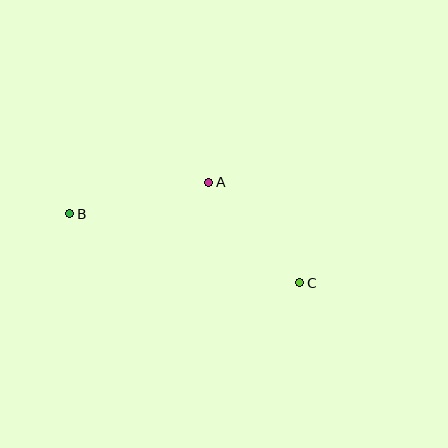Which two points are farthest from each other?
Points B and C are farthest from each other.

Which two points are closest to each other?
Points A and C are closest to each other.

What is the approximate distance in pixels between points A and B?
The distance between A and B is approximately 143 pixels.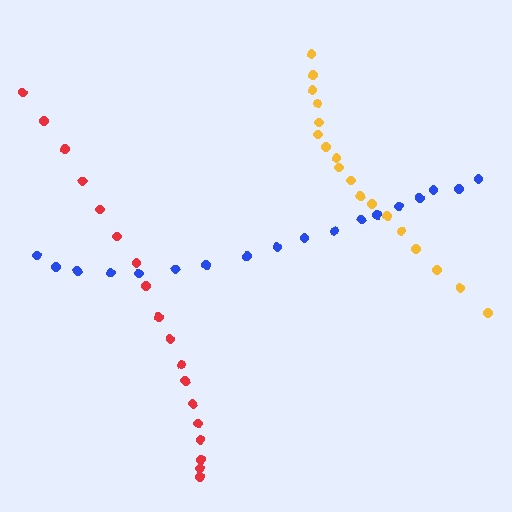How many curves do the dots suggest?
There are 3 distinct paths.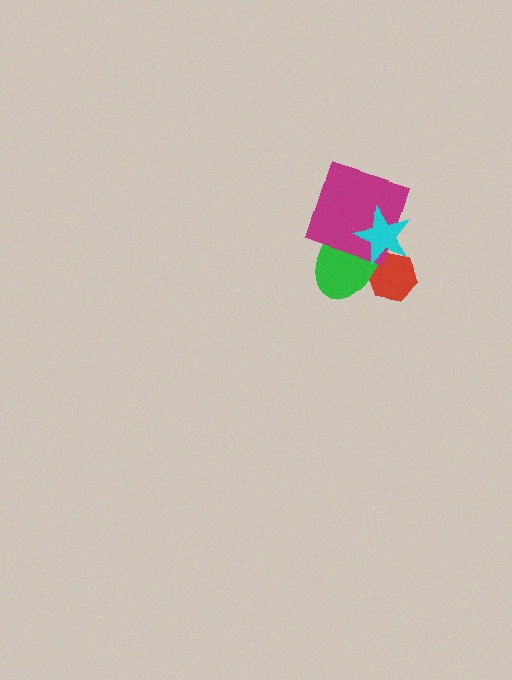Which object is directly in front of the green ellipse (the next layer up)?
The magenta square is directly in front of the green ellipse.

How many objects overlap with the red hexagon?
2 objects overlap with the red hexagon.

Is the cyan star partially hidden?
No, no other shape covers it.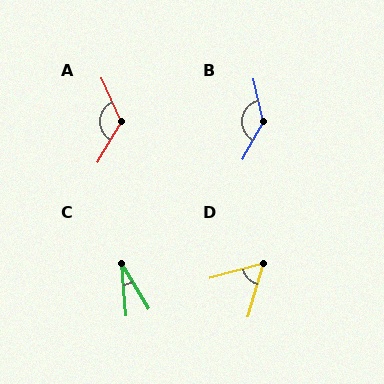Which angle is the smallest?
C, at approximately 26 degrees.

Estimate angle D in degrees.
Approximately 59 degrees.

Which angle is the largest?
B, at approximately 138 degrees.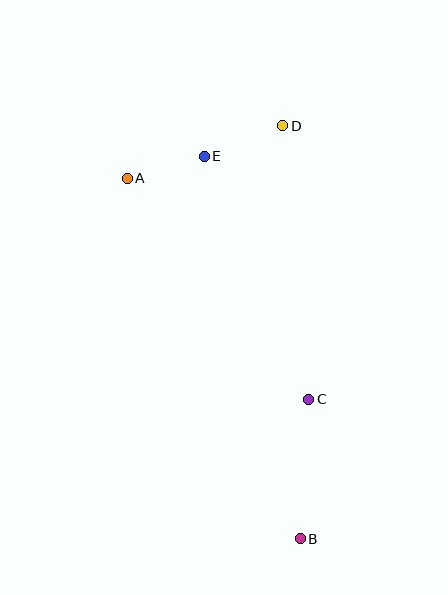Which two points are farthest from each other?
Points B and D are farthest from each other.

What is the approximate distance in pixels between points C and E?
The distance between C and E is approximately 264 pixels.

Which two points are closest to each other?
Points A and E are closest to each other.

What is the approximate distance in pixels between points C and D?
The distance between C and D is approximately 275 pixels.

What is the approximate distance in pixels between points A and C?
The distance between A and C is approximately 286 pixels.